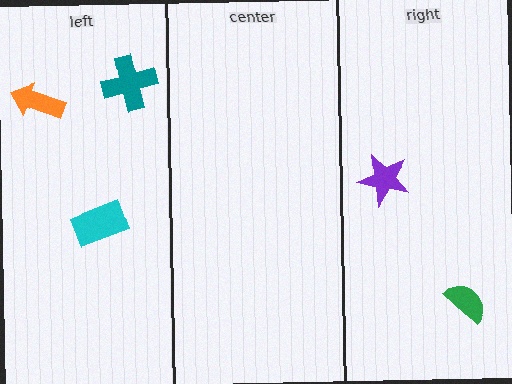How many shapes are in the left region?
3.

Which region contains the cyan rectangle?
The left region.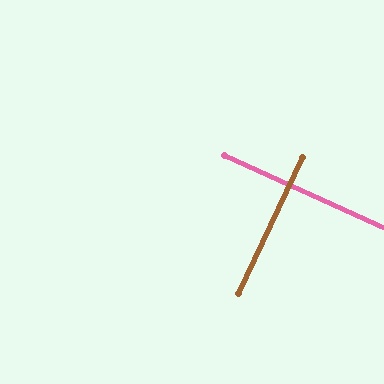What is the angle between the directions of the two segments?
Approximately 89 degrees.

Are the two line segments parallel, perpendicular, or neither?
Perpendicular — they meet at approximately 89°.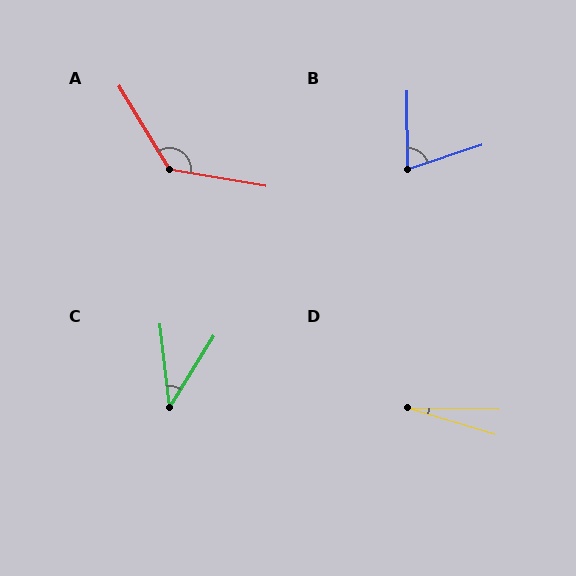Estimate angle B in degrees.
Approximately 73 degrees.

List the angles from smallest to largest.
D (16°), C (38°), B (73°), A (131°).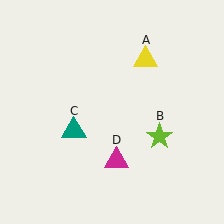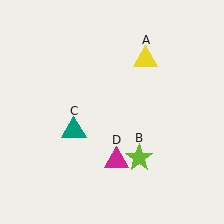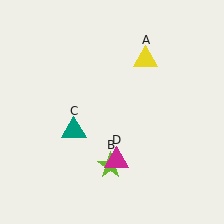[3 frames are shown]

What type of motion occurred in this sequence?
The lime star (object B) rotated clockwise around the center of the scene.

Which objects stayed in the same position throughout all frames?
Yellow triangle (object A) and teal triangle (object C) and magenta triangle (object D) remained stationary.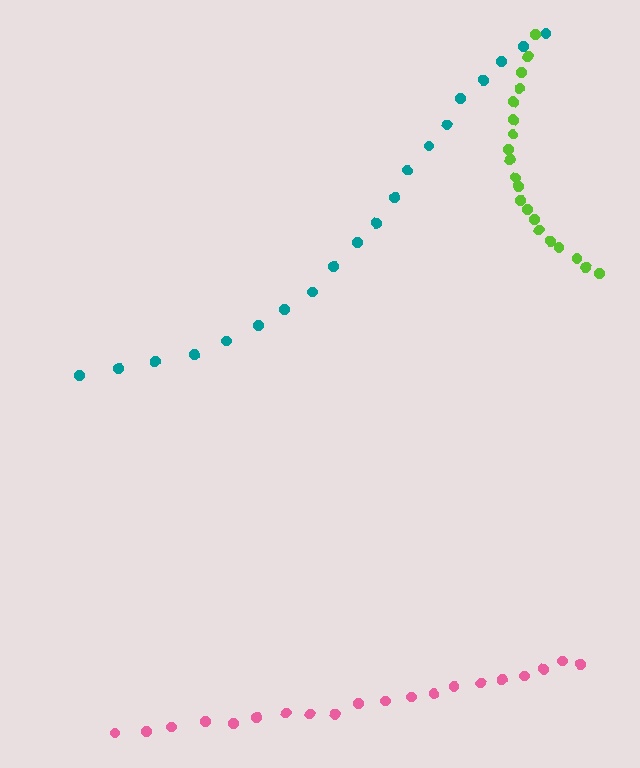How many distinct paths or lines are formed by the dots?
There are 3 distinct paths.